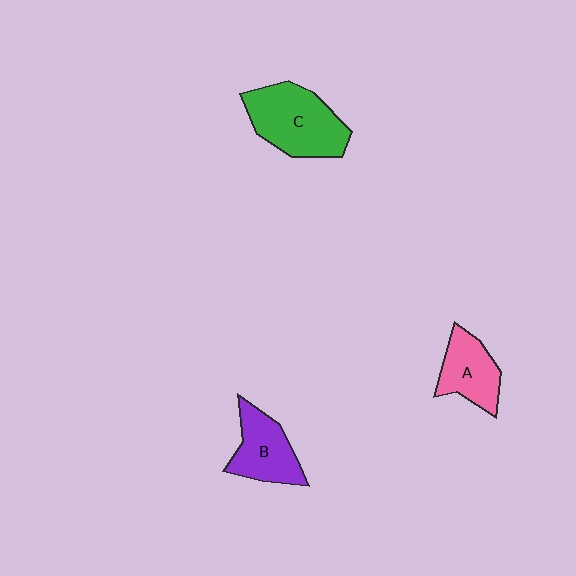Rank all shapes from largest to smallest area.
From largest to smallest: C (green), B (purple), A (pink).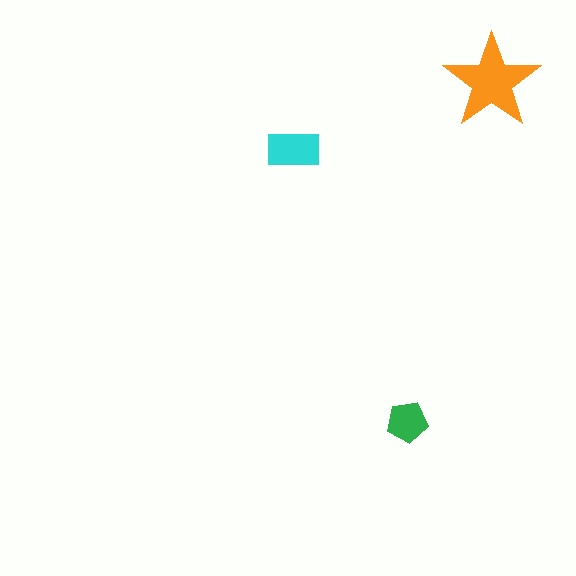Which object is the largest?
The orange star.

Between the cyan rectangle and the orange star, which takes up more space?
The orange star.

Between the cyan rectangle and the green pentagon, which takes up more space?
The cyan rectangle.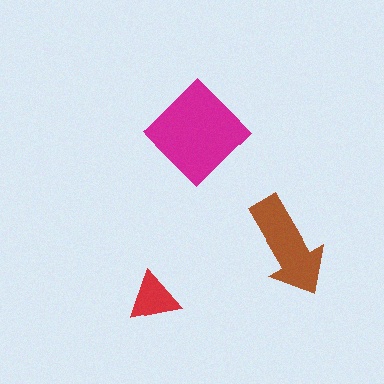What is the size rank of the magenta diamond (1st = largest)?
1st.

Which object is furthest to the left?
The red triangle is leftmost.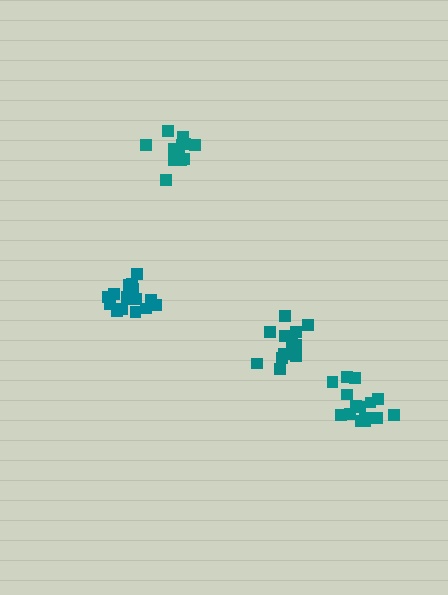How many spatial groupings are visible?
There are 4 spatial groupings.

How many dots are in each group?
Group 1: 15 dots, Group 2: 14 dots, Group 3: 12 dots, Group 4: 17 dots (58 total).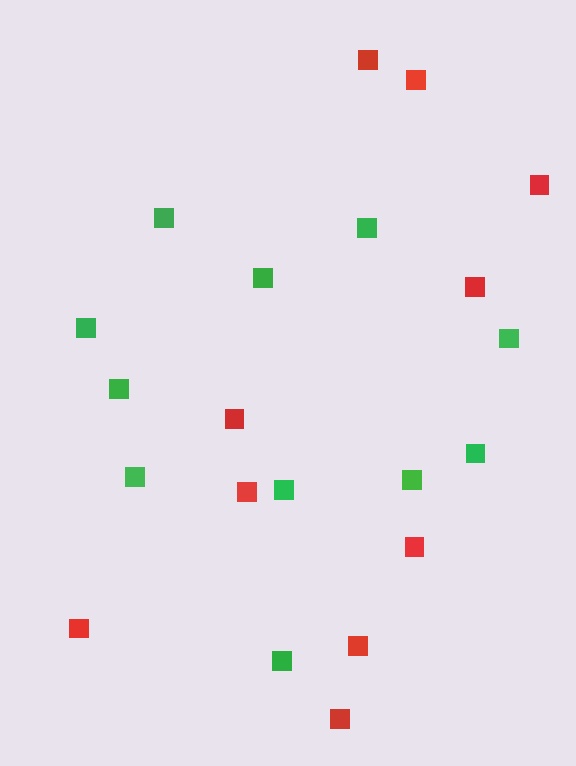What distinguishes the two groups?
There are 2 groups: one group of red squares (10) and one group of green squares (11).